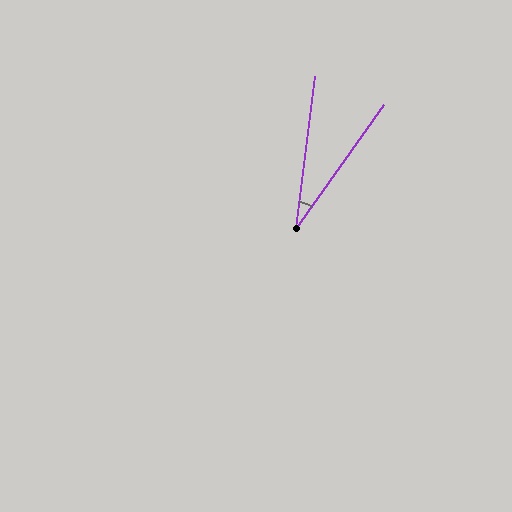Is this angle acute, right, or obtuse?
It is acute.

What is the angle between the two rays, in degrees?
Approximately 28 degrees.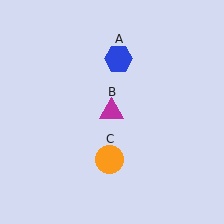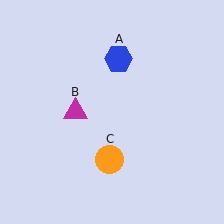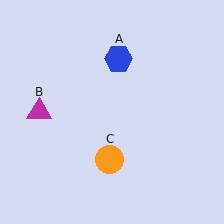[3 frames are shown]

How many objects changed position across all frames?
1 object changed position: magenta triangle (object B).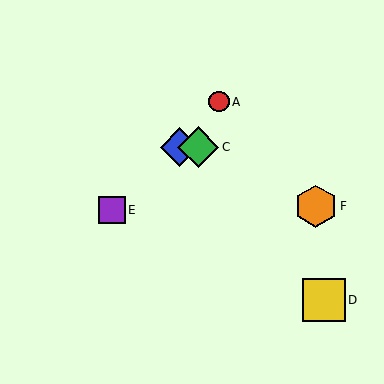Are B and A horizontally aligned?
No, B is at y≈147 and A is at y≈102.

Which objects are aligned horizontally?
Objects B, C are aligned horizontally.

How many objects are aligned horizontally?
2 objects (B, C) are aligned horizontally.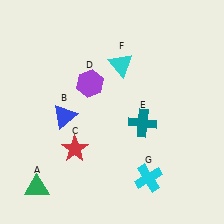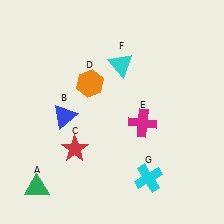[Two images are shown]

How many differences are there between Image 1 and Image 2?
There are 2 differences between the two images.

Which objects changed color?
D changed from purple to orange. E changed from teal to magenta.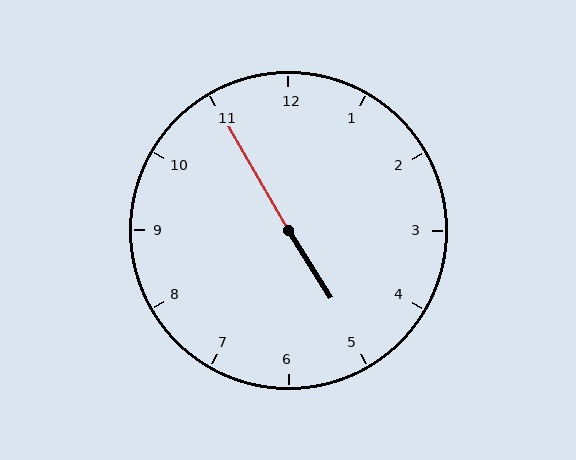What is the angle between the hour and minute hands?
Approximately 178 degrees.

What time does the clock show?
4:55.